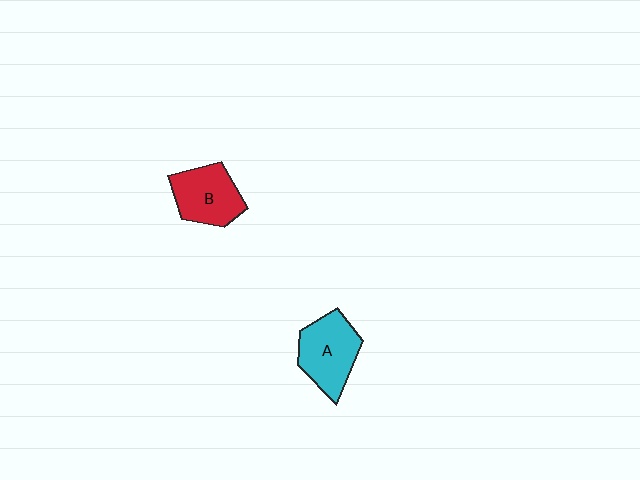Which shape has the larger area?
Shape A (cyan).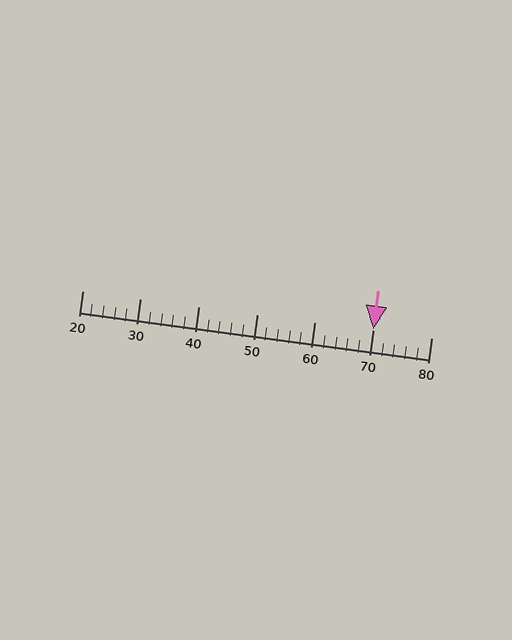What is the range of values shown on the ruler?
The ruler shows values from 20 to 80.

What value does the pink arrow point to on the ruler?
The pink arrow points to approximately 70.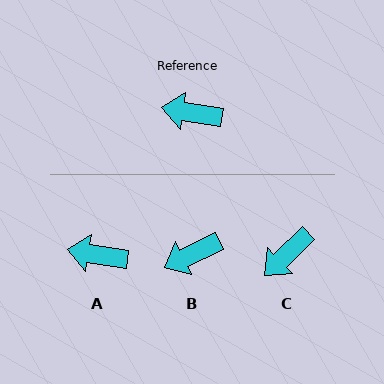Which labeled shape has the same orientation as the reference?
A.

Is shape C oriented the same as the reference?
No, it is off by about 53 degrees.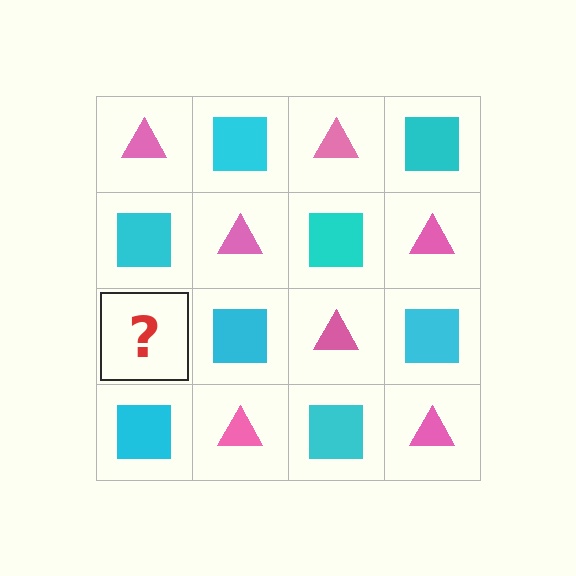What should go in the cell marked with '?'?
The missing cell should contain a pink triangle.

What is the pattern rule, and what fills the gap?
The rule is that it alternates pink triangle and cyan square in a checkerboard pattern. The gap should be filled with a pink triangle.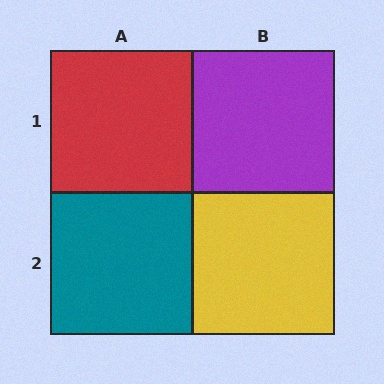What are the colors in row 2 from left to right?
Teal, yellow.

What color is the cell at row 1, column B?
Purple.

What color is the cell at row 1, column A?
Red.